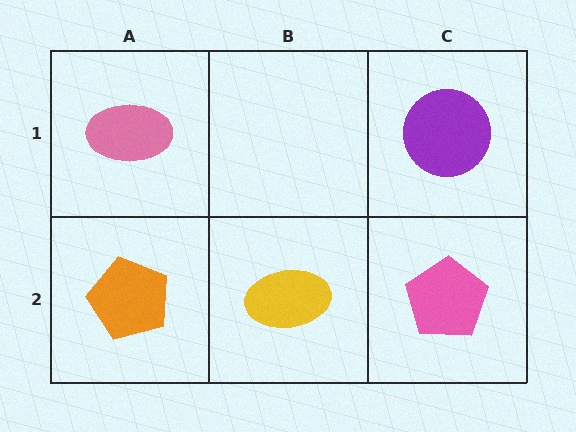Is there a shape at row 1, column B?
No, that cell is empty.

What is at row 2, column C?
A pink pentagon.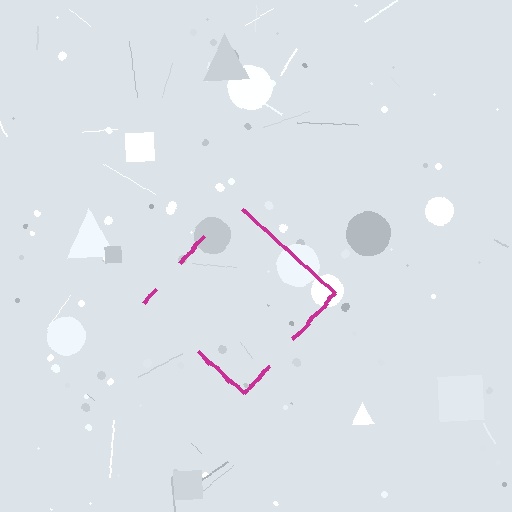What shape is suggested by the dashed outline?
The dashed outline suggests a diamond.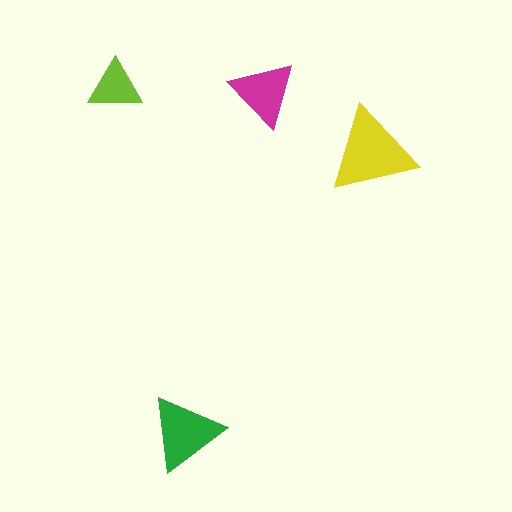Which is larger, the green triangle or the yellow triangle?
The yellow one.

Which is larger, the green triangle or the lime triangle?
The green one.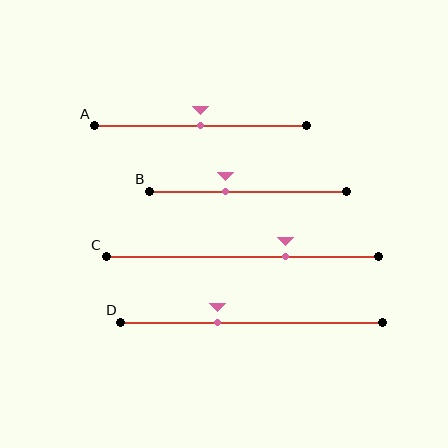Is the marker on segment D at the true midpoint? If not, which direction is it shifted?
No, the marker on segment D is shifted to the left by about 13% of the segment length.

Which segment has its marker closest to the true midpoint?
Segment A has its marker closest to the true midpoint.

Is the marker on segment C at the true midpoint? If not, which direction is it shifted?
No, the marker on segment C is shifted to the right by about 16% of the segment length.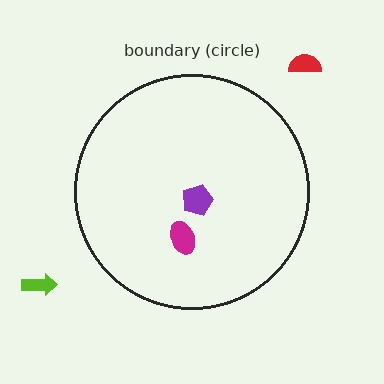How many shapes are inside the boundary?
2 inside, 2 outside.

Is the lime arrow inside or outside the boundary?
Outside.